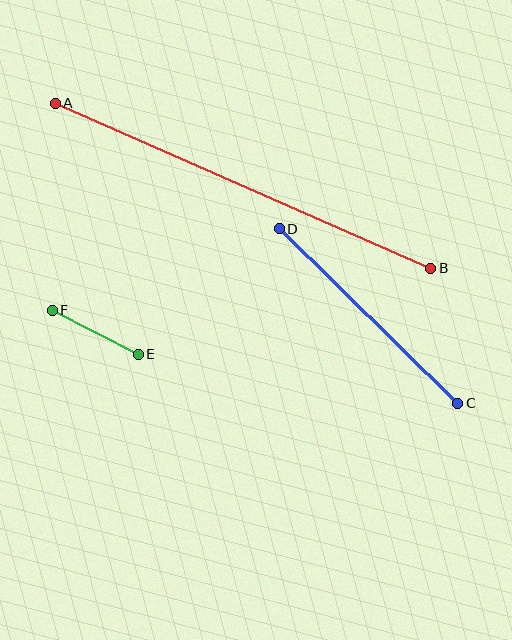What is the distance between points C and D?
The distance is approximately 249 pixels.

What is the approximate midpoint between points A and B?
The midpoint is at approximately (243, 186) pixels.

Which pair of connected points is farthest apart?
Points A and B are farthest apart.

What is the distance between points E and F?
The distance is approximately 97 pixels.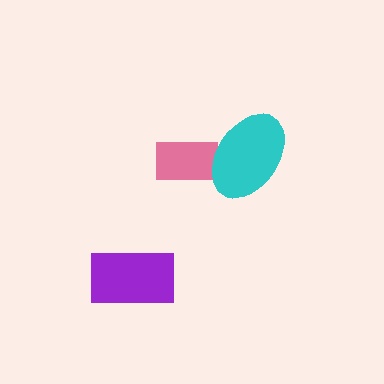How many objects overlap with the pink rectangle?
1 object overlaps with the pink rectangle.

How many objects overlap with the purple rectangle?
0 objects overlap with the purple rectangle.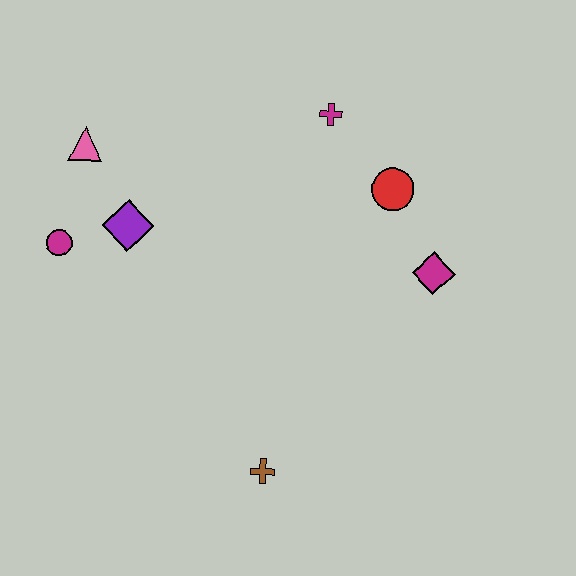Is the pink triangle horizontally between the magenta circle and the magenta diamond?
Yes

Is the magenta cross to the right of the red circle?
No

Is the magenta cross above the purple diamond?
Yes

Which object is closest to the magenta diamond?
The red circle is closest to the magenta diamond.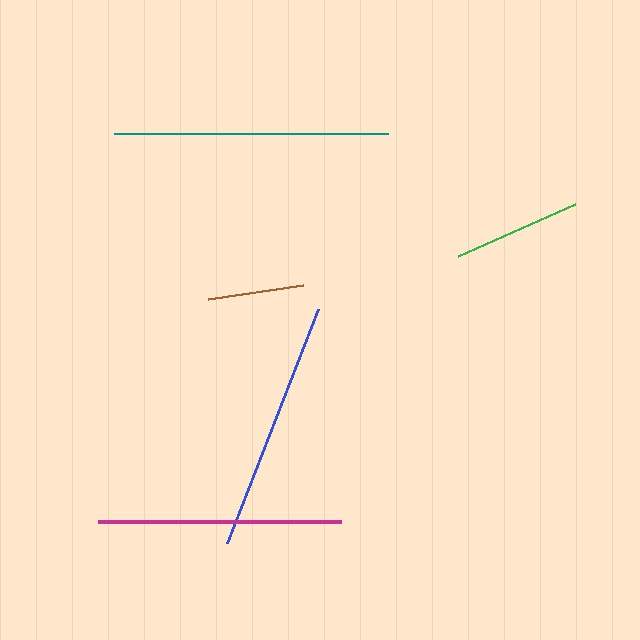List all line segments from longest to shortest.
From longest to shortest: teal, blue, magenta, green, brown.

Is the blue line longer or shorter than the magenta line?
The blue line is longer than the magenta line.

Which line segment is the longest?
The teal line is the longest at approximately 275 pixels.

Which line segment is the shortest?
The brown line is the shortest at approximately 97 pixels.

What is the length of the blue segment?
The blue segment is approximately 252 pixels long.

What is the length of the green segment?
The green segment is approximately 128 pixels long.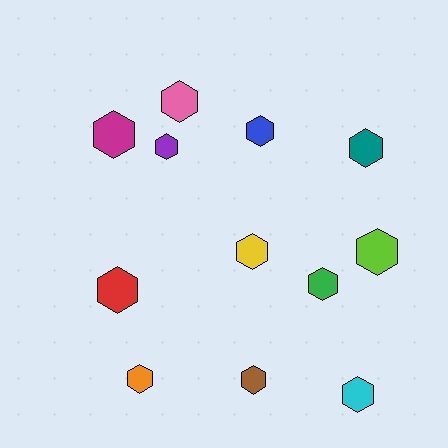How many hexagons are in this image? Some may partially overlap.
There are 12 hexagons.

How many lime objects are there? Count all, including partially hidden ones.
There is 1 lime object.